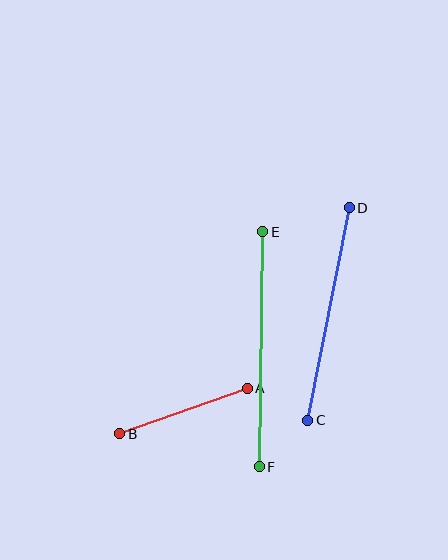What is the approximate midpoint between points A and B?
The midpoint is at approximately (183, 411) pixels.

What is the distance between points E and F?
The distance is approximately 235 pixels.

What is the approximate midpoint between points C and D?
The midpoint is at approximately (329, 314) pixels.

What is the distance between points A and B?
The distance is approximately 135 pixels.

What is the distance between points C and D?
The distance is approximately 216 pixels.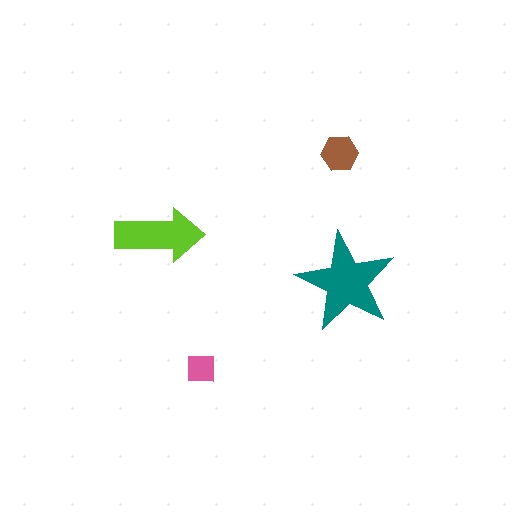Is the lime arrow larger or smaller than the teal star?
Smaller.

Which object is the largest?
The teal star.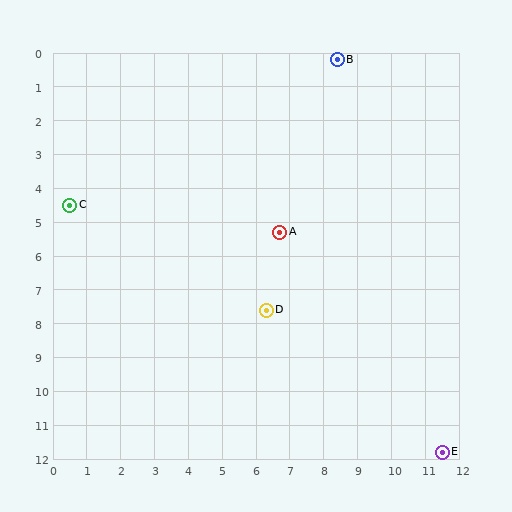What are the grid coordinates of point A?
Point A is at approximately (6.7, 5.3).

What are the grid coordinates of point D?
Point D is at approximately (6.3, 7.6).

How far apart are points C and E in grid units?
Points C and E are about 13.2 grid units apart.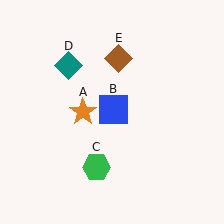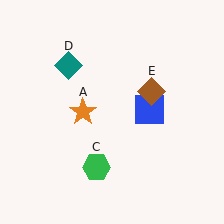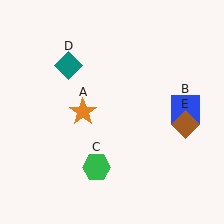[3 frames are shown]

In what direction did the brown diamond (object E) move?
The brown diamond (object E) moved down and to the right.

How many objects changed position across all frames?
2 objects changed position: blue square (object B), brown diamond (object E).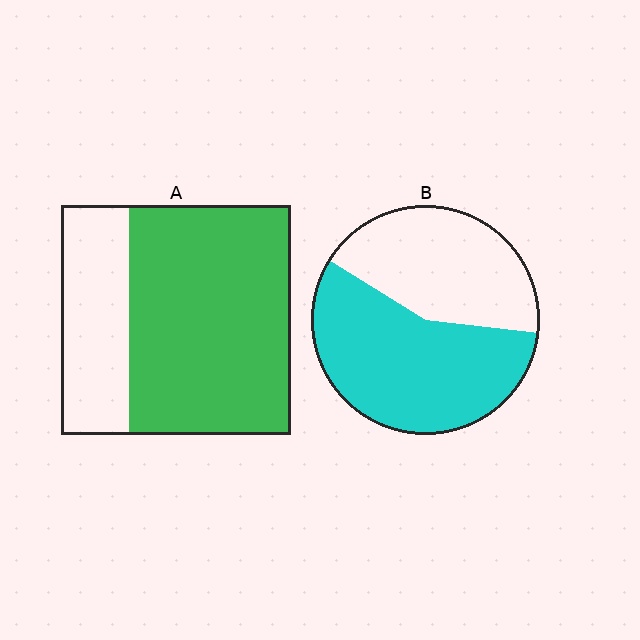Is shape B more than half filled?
Yes.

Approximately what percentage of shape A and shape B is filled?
A is approximately 70% and B is approximately 55%.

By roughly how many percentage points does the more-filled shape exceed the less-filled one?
By roughly 15 percentage points (A over B).